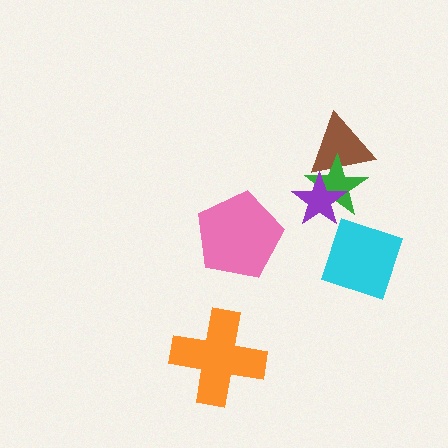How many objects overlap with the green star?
2 objects overlap with the green star.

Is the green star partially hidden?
Yes, it is partially covered by another shape.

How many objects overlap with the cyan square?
0 objects overlap with the cyan square.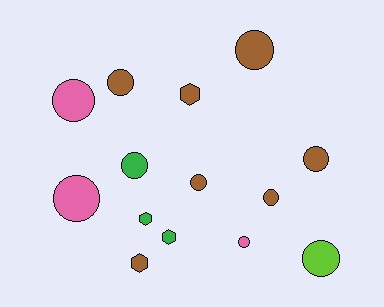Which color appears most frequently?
Brown, with 7 objects.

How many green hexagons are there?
There are 2 green hexagons.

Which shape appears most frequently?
Circle, with 10 objects.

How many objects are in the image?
There are 14 objects.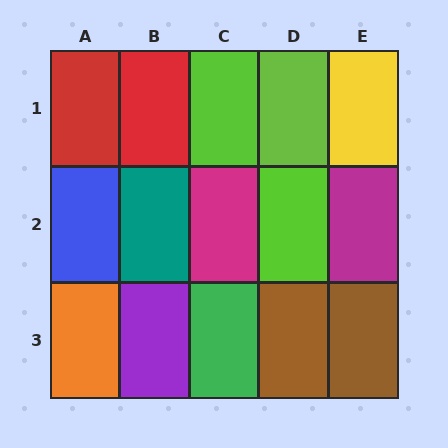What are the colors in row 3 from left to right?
Orange, purple, green, brown, brown.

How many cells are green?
1 cell is green.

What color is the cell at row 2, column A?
Blue.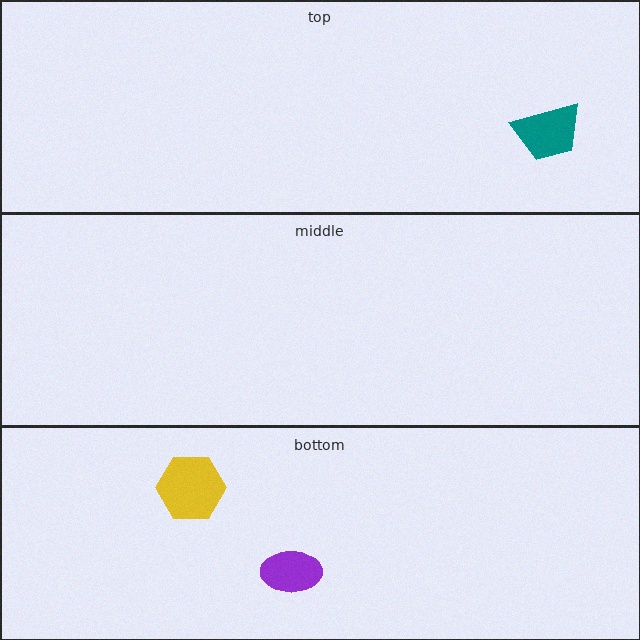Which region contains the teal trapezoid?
The top region.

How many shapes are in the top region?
1.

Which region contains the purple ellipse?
The bottom region.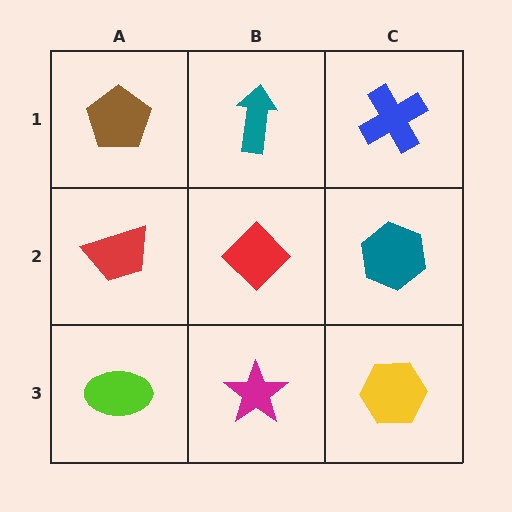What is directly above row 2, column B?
A teal arrow.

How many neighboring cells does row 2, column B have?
4.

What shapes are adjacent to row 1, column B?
A red diamond (row 2, column B), a brown pentagon (row 1, column A), a blue cross (row 1, column C).